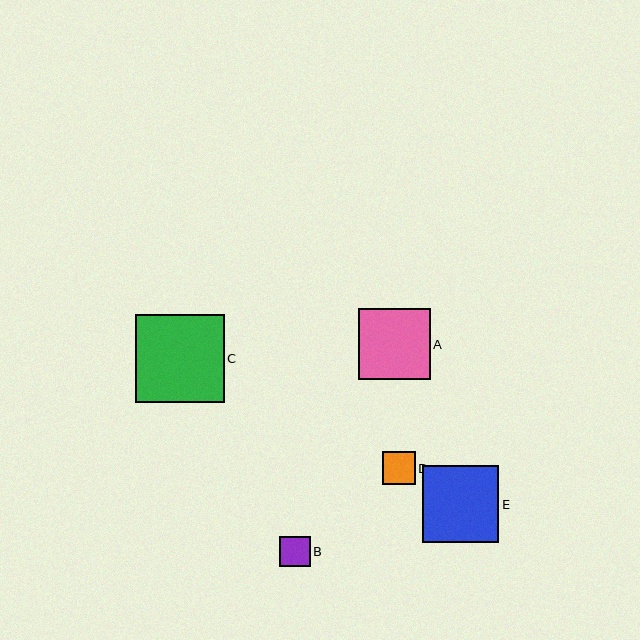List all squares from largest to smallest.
From largest to smallest: C, E, A, D, B.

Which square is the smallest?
Square B is the smallest with a size of approximately 30 pixels.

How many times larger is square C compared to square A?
Square C is approximately 1.2 times the size of square A.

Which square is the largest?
Square C is the largest with a size of approximately 89 pixels.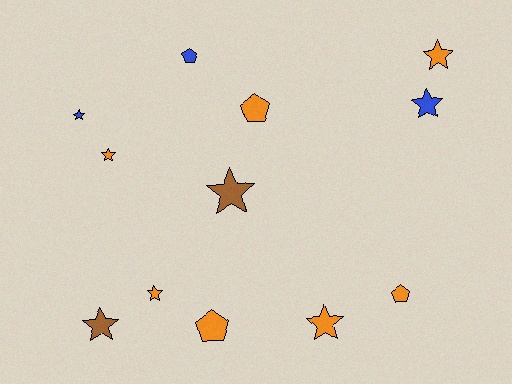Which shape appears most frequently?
Star, with 8 objects.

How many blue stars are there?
There are 2 blue stars.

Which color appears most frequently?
Orange, with 7 objects.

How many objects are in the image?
There are 12 objects.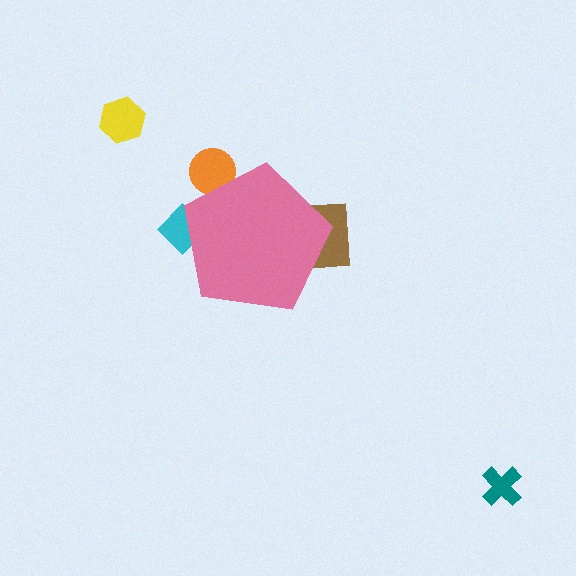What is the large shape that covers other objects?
A pink pentagon.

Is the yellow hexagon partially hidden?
No, the yellow hexagon is fully visible.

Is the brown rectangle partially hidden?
Yes, the brown rectangle is partially hidden behind the pink pentagon.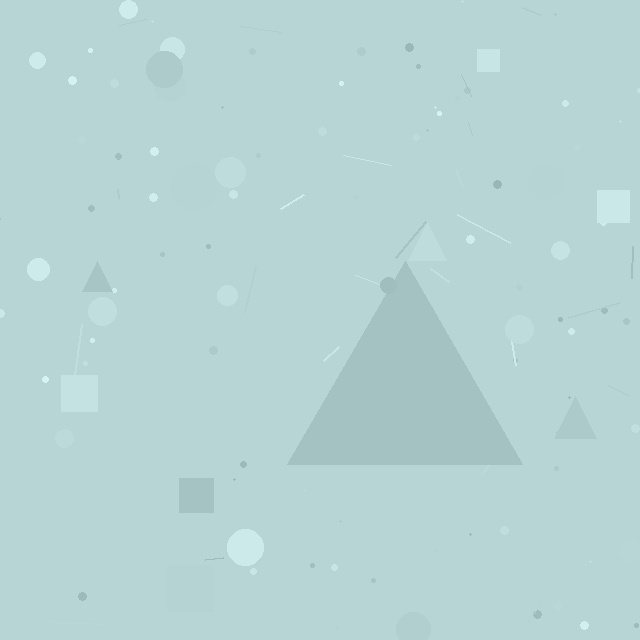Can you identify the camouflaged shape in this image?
The camouflaged shape is a triangle.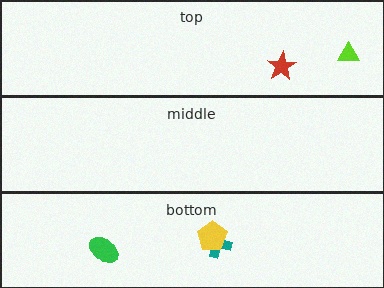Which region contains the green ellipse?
The bottom region.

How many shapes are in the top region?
2.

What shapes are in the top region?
The red star, the lime triangle.